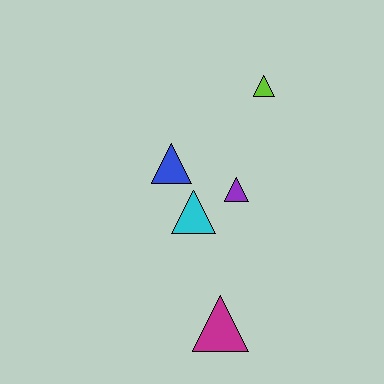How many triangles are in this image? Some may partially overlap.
There are 5 triangles.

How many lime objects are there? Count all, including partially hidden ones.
There is 1 lime object.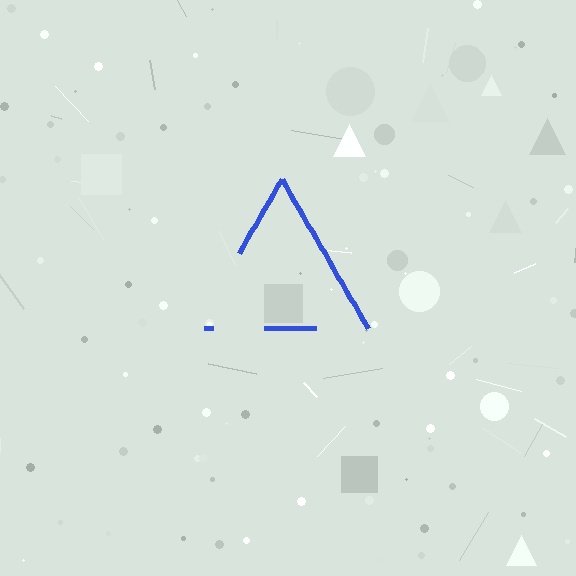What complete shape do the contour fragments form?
The contour fragments form a triangle.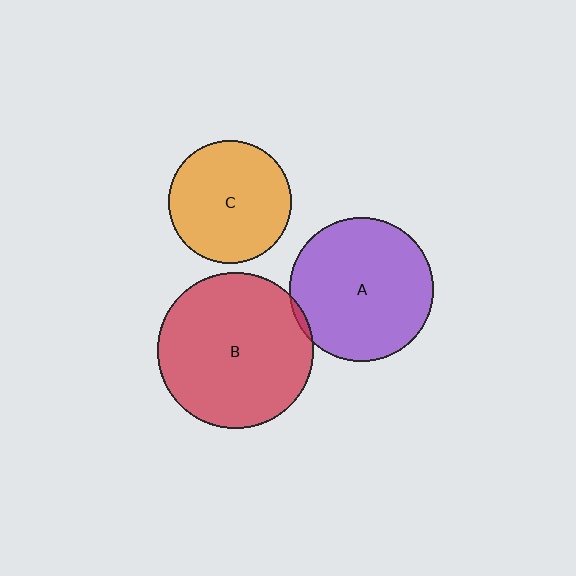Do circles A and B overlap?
Yes.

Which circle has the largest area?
Circle B (red).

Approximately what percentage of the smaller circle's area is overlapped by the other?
Approximately 5%.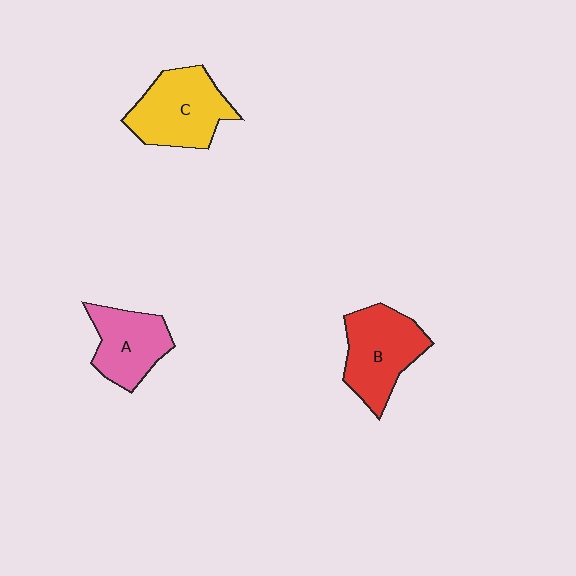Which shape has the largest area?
Shape C (yellow).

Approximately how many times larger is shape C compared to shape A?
Approximately 1.3 times.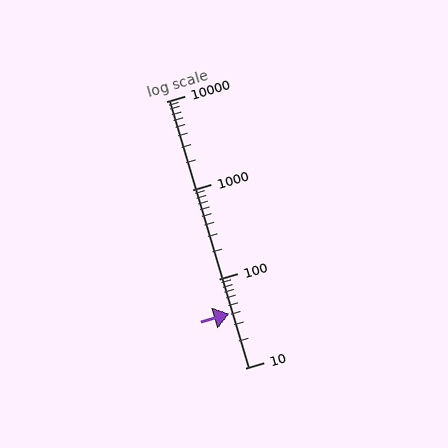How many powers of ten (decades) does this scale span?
The scale spans 3 decades, from 10 to 10000.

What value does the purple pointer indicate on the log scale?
The pointer indicates approximately 41.